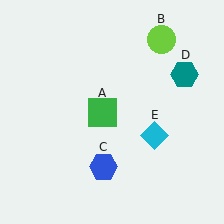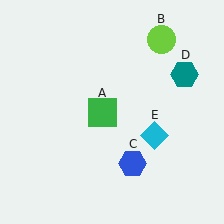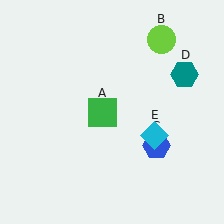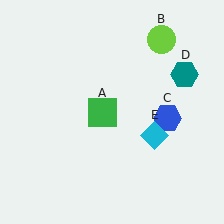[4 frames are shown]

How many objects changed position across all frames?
1 object changed position: blue hexagon (object C).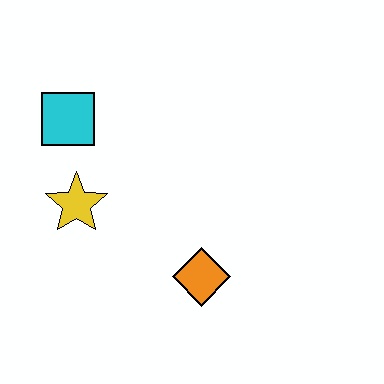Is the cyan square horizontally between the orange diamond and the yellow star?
No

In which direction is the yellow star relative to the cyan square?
The yellow star is below the cyan square.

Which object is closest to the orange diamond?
The yellow star is closest to the orange diamond.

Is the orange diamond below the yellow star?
Yes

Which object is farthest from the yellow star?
The orange diamond is farthest from the yellow star.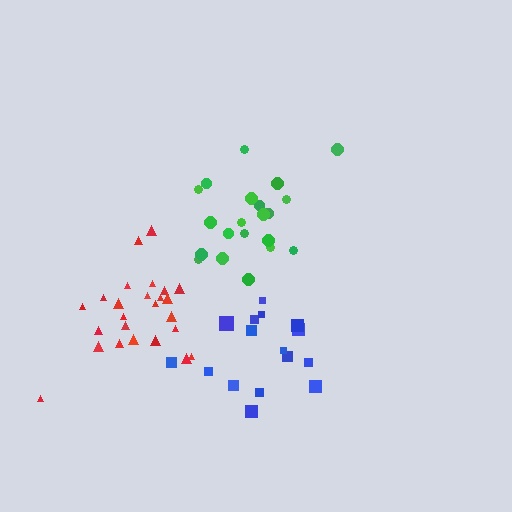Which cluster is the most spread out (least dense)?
Blue.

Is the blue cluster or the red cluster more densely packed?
Red.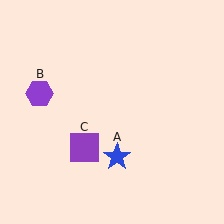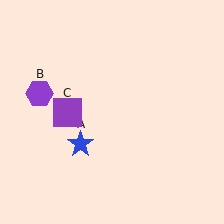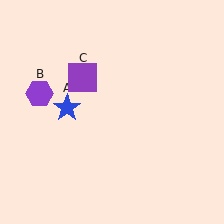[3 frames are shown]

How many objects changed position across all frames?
2 objects changed position: blue star (object A), purple square (object C).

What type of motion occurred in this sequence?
The blue star (object A), purple square (object C) rotated clockwise around the center of the scene.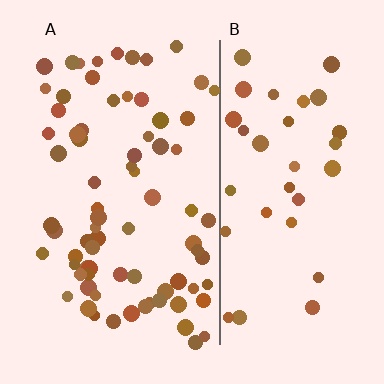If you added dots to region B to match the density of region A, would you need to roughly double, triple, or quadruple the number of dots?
Approximately double.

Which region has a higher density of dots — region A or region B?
A (the left).